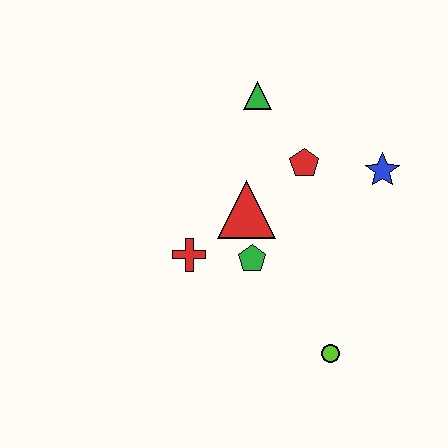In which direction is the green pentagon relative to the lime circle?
The green pentagon is above the lime circle.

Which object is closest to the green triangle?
The red pentagon is closest to the green triangle.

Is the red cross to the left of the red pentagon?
Yes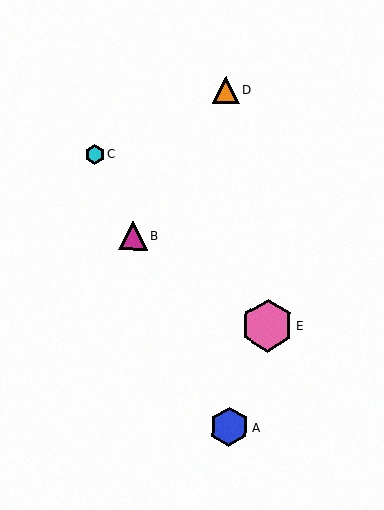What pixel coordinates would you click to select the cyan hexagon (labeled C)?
Click at (94, 155) to select the cyan hexagon C.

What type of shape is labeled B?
Shape B is a magenta triangle.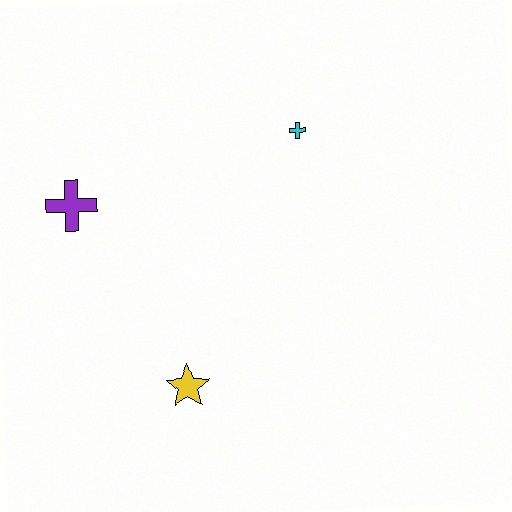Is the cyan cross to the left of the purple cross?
No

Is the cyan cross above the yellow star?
Yes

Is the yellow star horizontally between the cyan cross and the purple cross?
Yes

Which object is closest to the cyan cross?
The purple cross is closest to the cyan cross.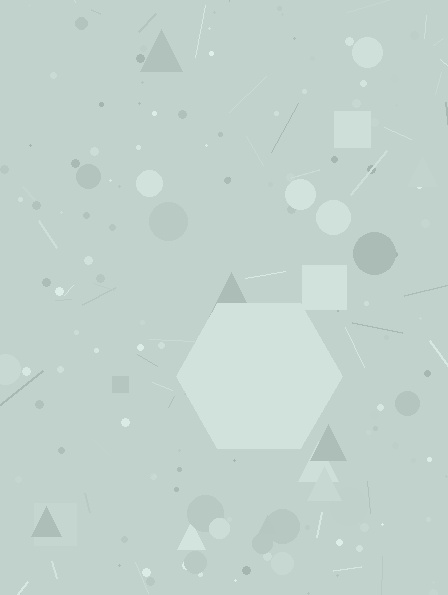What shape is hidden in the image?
A hexagon is hidden in the image.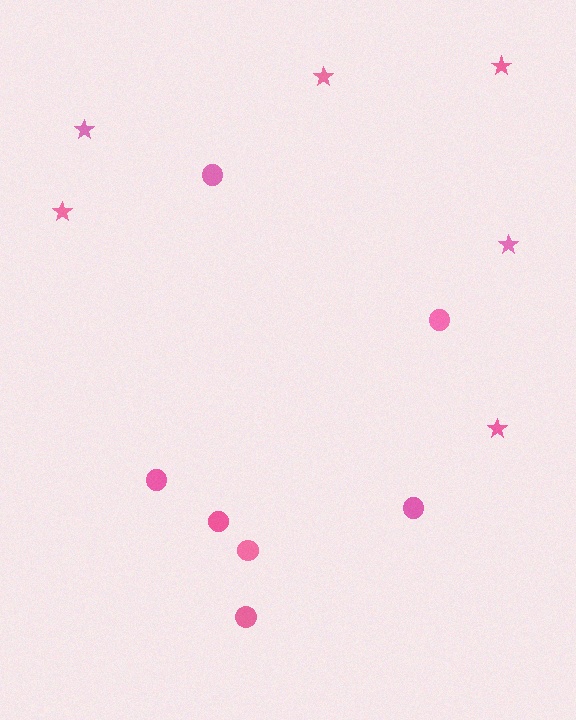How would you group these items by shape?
There are 2 groups: one group of circles (7) and one group of stars (6).